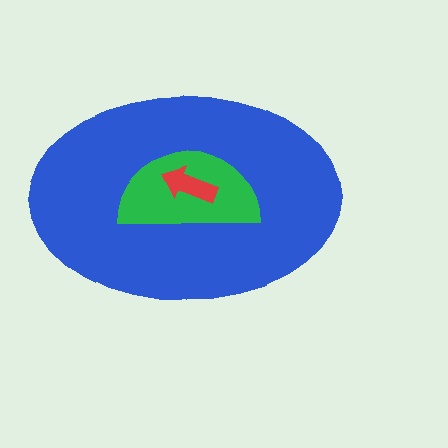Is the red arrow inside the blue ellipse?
Yes.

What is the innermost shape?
The red arrow.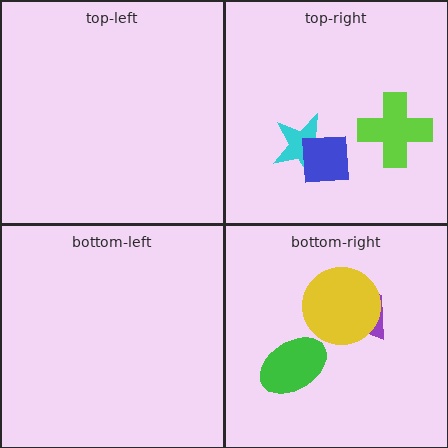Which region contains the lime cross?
The top-right region.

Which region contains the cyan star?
The top-right region.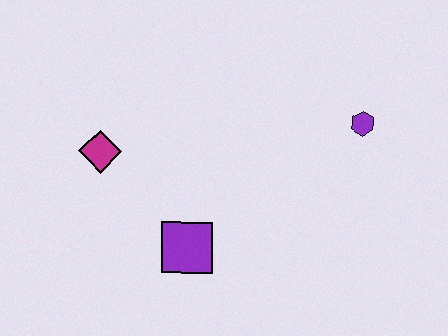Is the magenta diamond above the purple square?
Yes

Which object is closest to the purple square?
The magenta diamond is closest to the purple square.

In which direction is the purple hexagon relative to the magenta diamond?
The purple hexagon is to the right of the magenta diamond.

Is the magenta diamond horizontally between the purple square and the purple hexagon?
No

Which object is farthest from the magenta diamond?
The purple hexagon is farthest from the magenta diamond.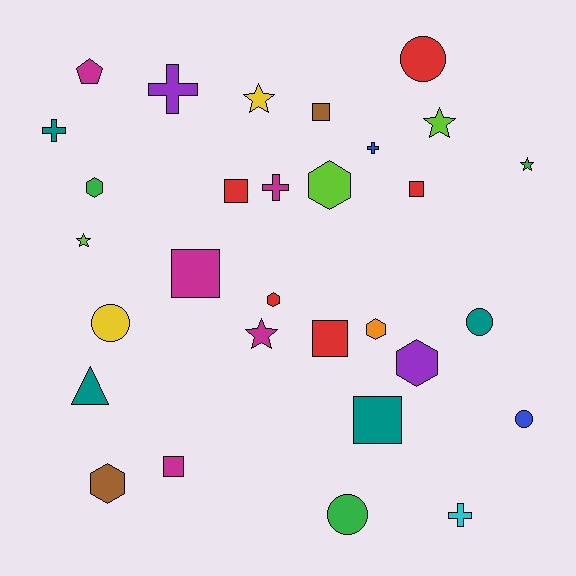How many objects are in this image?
There are 30 objects.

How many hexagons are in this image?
There are 6 hexagons.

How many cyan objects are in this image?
There is 1 cyan object.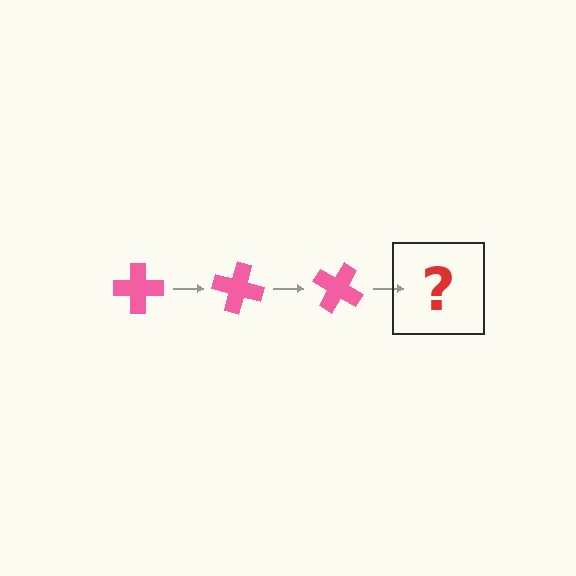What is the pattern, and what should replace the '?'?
The pattern is that the cross rotates 15 degrees each step. The '?' should be a pink cross rotated 45 degrees.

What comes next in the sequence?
The next element should be a pink cross rotated 45 degrees.